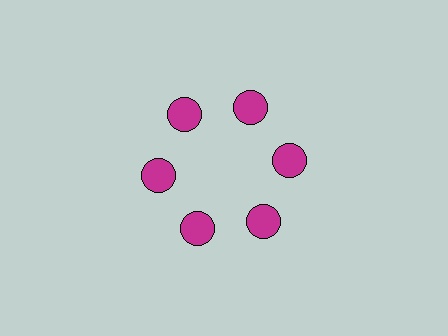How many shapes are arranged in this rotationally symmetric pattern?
There are 6 shapes, arranged in 6 groups of 1.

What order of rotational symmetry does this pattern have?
This pattern has 6-fold rotational symmetry.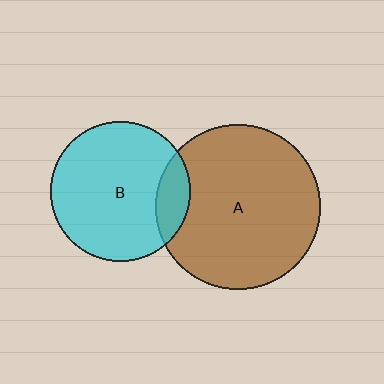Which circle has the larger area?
Circle A (brown).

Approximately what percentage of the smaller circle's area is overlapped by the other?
Approximately 15%.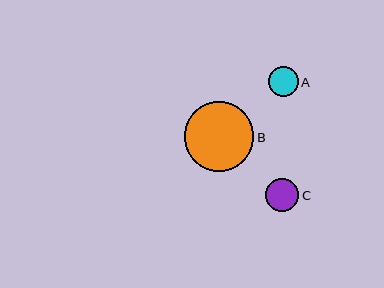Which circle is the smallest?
Circle A is the smallest with a size of approximately 30 pixels.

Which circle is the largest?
Circle B is the largest with a size of approximately 69 pixels.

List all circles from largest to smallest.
From largest to smallest: B, C, A.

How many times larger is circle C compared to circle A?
Circle C is approximately 1.1 times the size of circle A.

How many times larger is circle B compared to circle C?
Circle B is approximately 2.1 times the size of circle C.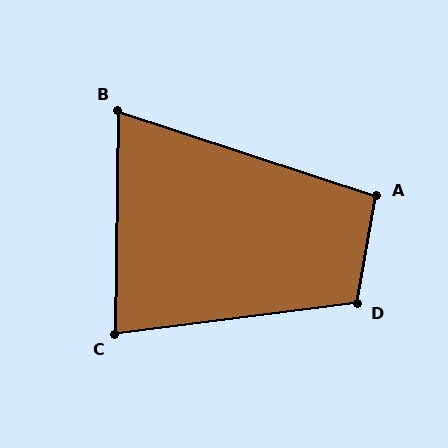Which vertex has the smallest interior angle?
B, at approximately 73 degrees.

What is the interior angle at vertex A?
Approximately 98 degrees (obtuse).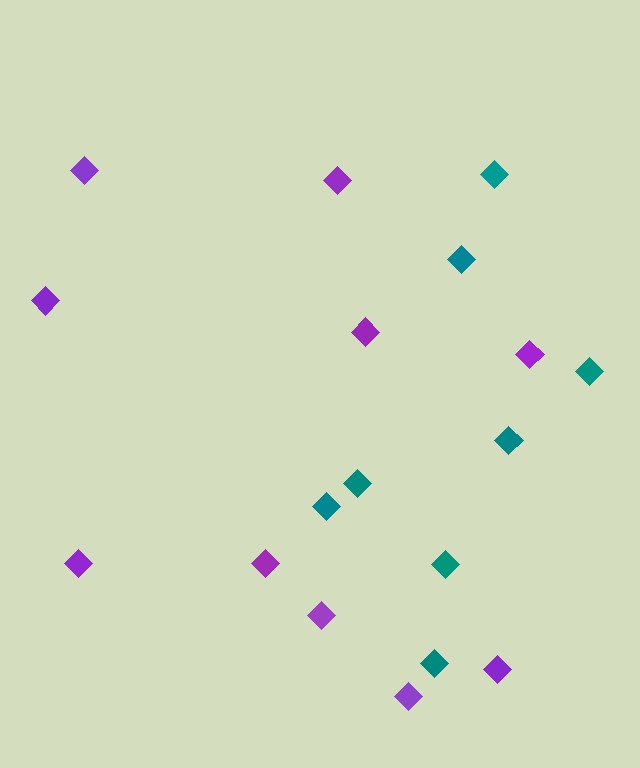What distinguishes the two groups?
There are 2 groups: one group of purple diamonds (10) and one group of teal diamonds (8).